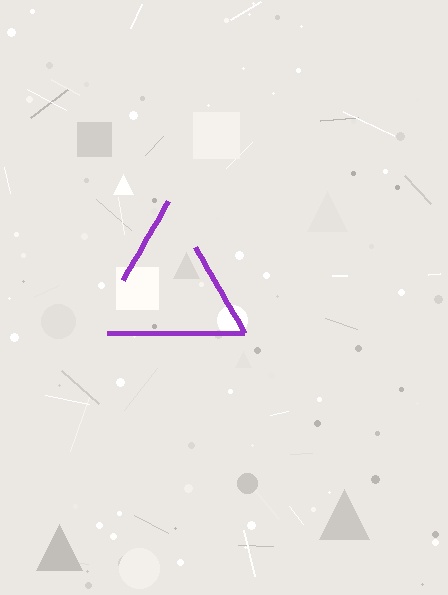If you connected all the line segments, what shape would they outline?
They would outline a triangle.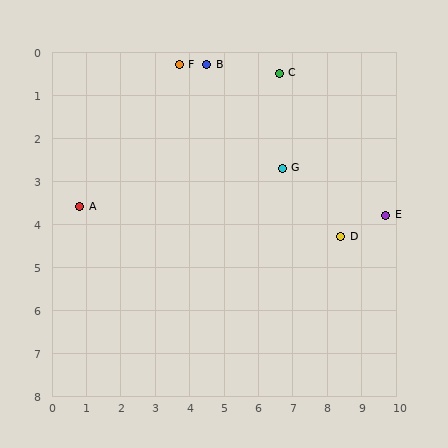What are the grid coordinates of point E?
Point E is at approximately (9.7, 3.8).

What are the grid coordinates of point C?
Point C is at approximately (6.6, 0.5).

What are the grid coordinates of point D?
Point D is at approximately (8.4, 4.3).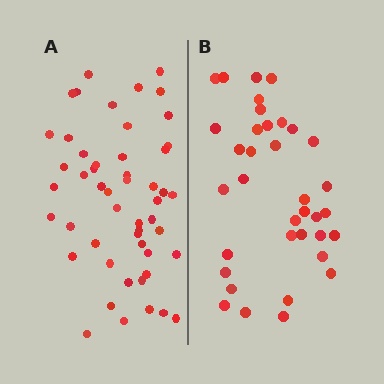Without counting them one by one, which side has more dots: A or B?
Region A (the left region) has more dots.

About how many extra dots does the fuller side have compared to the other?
Region A has approximately 15 more dots than region B.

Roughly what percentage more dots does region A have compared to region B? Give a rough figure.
About 40% more.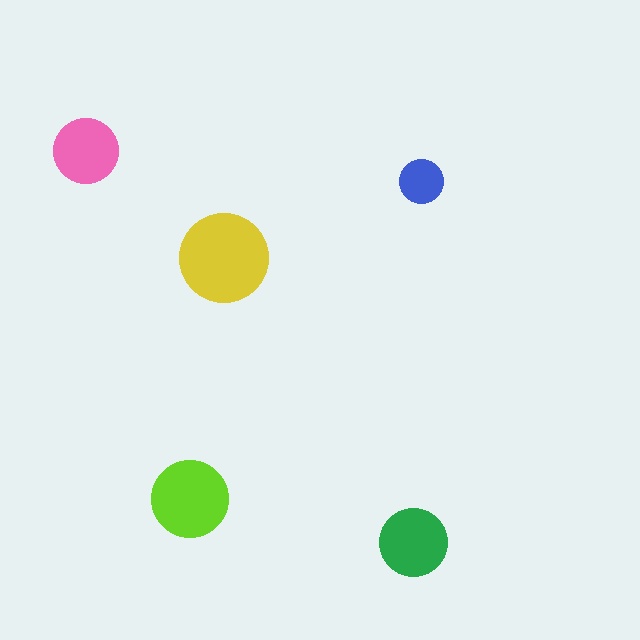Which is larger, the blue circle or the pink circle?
The pink one.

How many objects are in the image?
There are 5 objects in the image.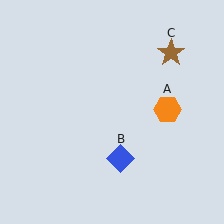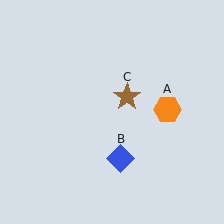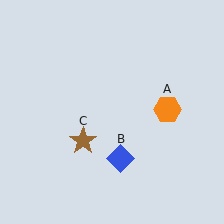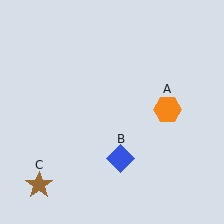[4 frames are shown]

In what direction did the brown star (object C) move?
The brown star (object C) moved down and to the left.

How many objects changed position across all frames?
1 object changed position: brown star (object C).